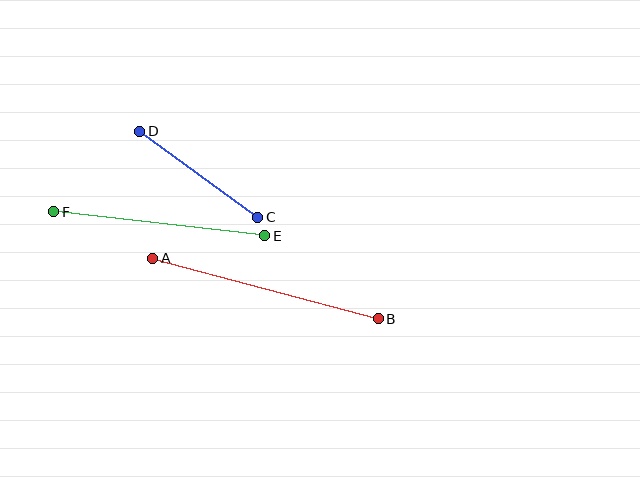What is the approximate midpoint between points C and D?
The midpoint is at approximately (199, 174) pixels.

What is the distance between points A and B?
The distance is approximately 233 pixels.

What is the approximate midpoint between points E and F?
The midpoint is at approximately (159, 224) pixels.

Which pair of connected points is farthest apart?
Points A and B are farthest apart.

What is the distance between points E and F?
The distance is approximately 212 pixels.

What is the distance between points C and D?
The distance is approximately 146 pixels.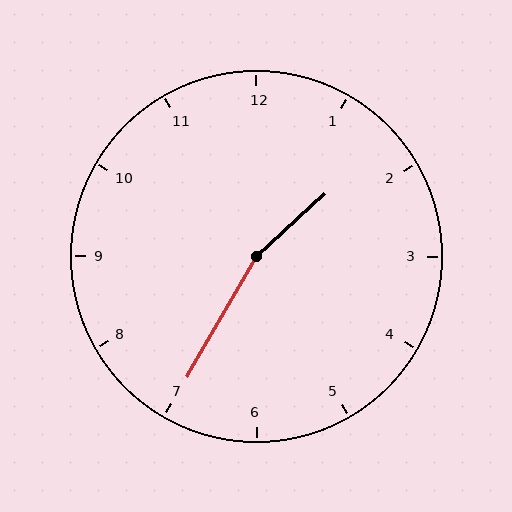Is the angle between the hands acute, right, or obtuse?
It is obtuse.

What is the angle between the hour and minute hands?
Approximately 162 degrees.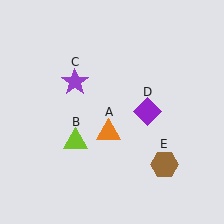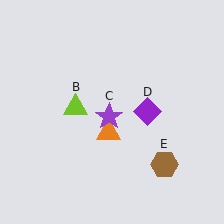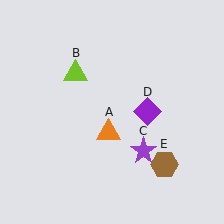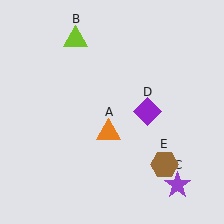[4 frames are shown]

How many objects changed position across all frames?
2 objects changed position: lime triangle (object B), purple star (object C).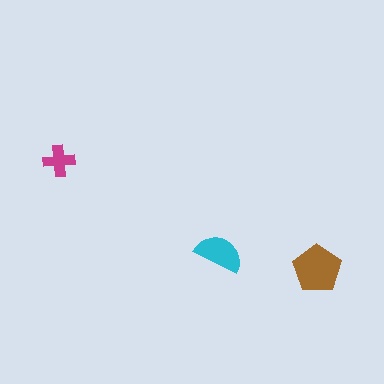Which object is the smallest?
The magenta cross.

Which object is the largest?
The brown pentagon.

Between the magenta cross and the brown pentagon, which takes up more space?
The brown pentagon.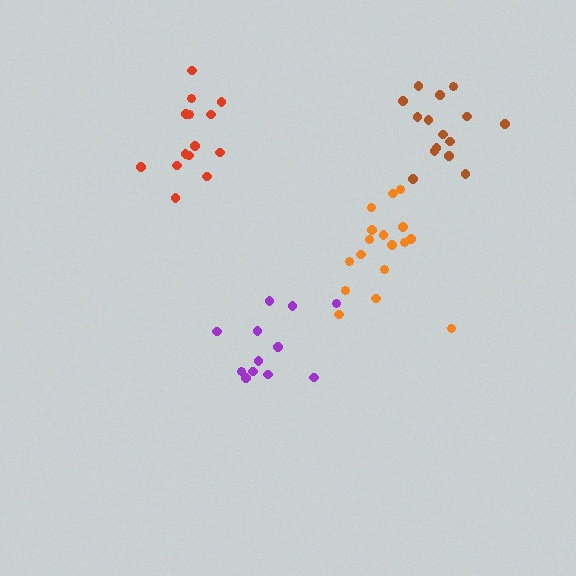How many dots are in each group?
Group 1: 15 dots, Group 2: 17 dots, Group 3: 12 dots, Group 4: 14 dots (58 total).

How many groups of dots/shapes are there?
There are 4 groups.